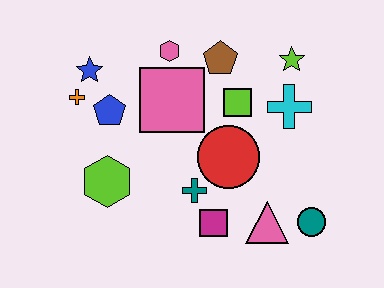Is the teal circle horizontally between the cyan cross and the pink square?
No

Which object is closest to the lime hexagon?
The blue pentagon is closest to the lime hexagon.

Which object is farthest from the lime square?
The orange cross is farthest from the lime square.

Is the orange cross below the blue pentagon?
No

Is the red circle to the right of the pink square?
Yes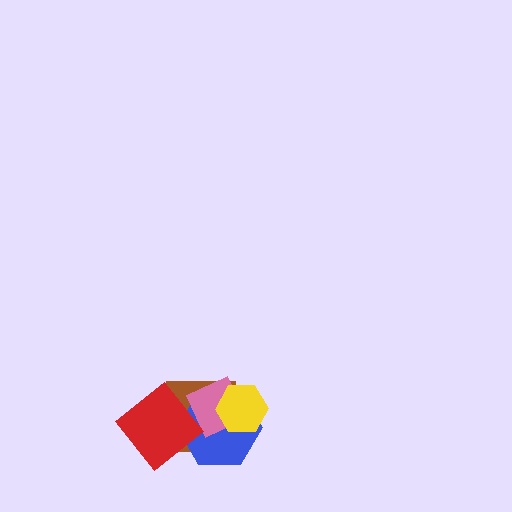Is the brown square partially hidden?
Yes, it is partially covered by another shape.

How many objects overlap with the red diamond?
3 objects overlap with the red diamond.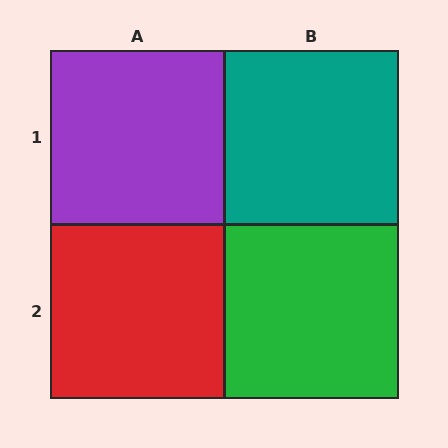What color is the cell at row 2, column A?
Red.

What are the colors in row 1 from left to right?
Purple, teal.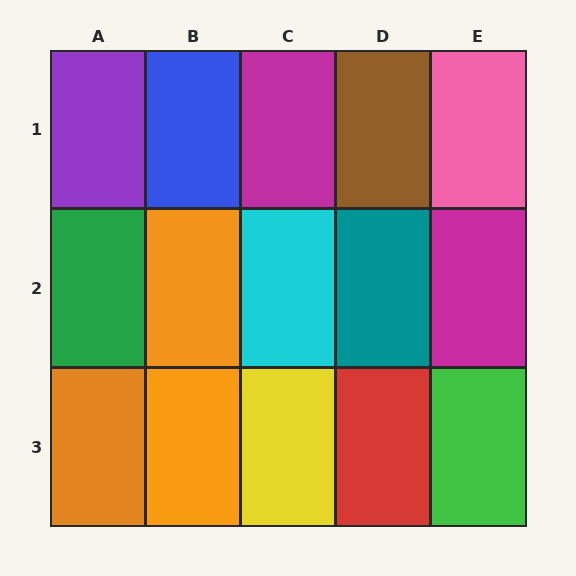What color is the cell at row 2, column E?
Magenta.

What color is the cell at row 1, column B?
Blue.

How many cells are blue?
1 cell is blue.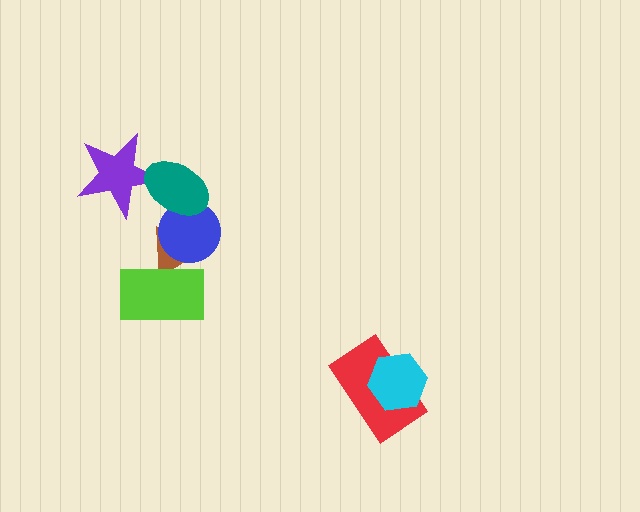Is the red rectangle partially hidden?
Yes, it is partially covered by another shape.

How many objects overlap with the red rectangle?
1 object overlaps with the red rectangle.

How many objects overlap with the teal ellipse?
2 objects overlap with the teal ellipse.